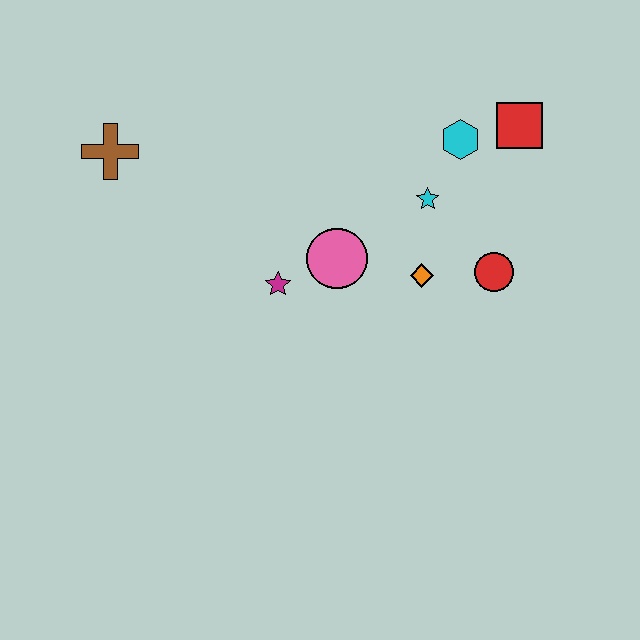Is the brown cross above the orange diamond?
Yes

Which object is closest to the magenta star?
The pink circle is closest to the magenta star.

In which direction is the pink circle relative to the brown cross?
The pink circle is to the right of the brown cross.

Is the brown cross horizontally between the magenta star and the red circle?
No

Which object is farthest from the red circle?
The brown cross is farthest from the red circle.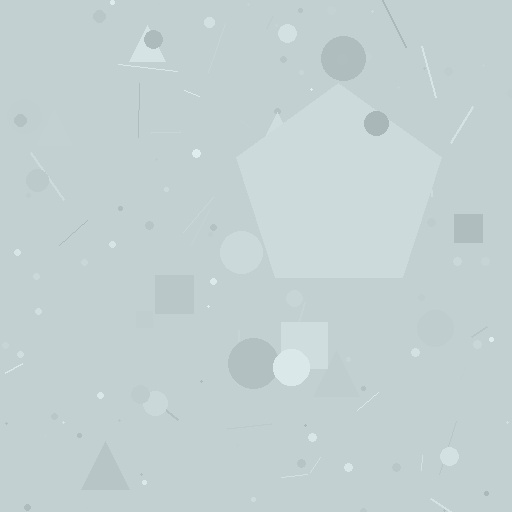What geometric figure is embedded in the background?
A pentagon is embedded in the background.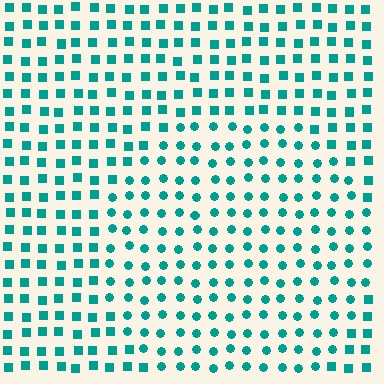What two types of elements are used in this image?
The image uses circles inside the circle region and squares outside it.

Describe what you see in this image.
The image is filled with small teal elements arranged in a uniform grid. A circle-shaped region contains circles, while the surrounding area contains squares. The boundary is defined purely by the change in element shape.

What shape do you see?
I see a circle.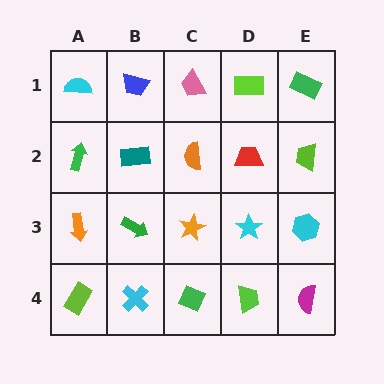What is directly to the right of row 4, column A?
A cyan cross.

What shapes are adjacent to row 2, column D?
A lime rectangle (row 1, column D), a cyan star (row 3, column D), an orange semicircle (row 2, column C), a lime trapezoid (row 2, column E).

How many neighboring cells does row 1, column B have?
3.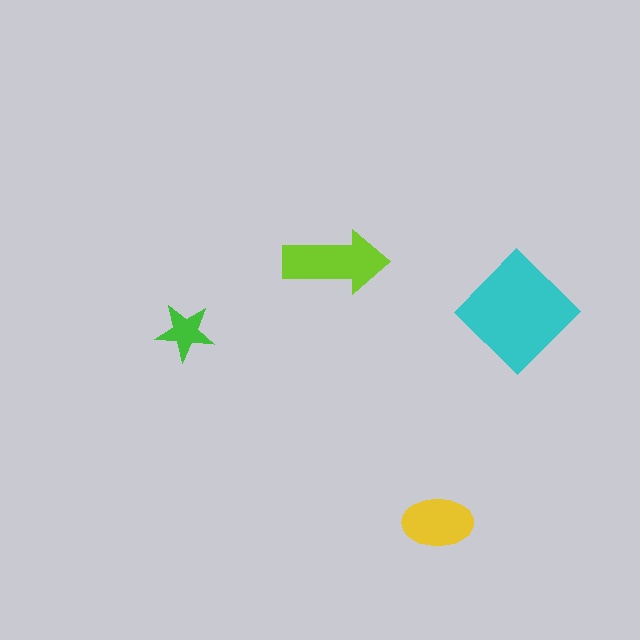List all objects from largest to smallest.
The cyan diamond, the lime arrow, the yellow ellipse, the green star.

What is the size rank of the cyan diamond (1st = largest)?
1st.